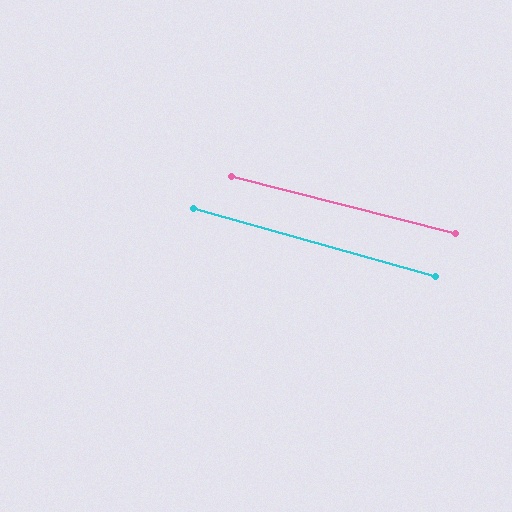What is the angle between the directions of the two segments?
Approximately 1 degree.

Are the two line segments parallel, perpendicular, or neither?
Parallel — their directions differ by only 1.2°.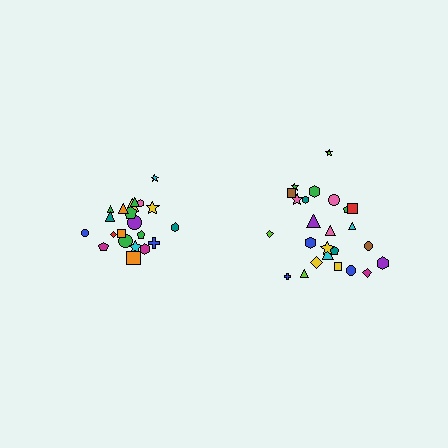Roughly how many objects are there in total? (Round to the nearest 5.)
Roughly 45 objects in total.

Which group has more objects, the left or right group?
The right group.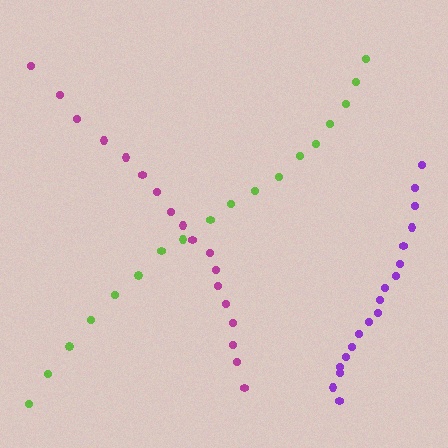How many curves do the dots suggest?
There are 3 distinct paths.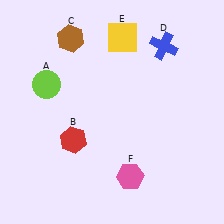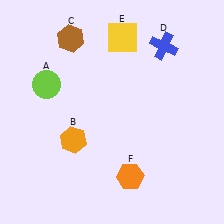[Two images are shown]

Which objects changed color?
B changed from red to orange. F changed from pink to orange.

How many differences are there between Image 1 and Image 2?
There are 2 differences between the two images.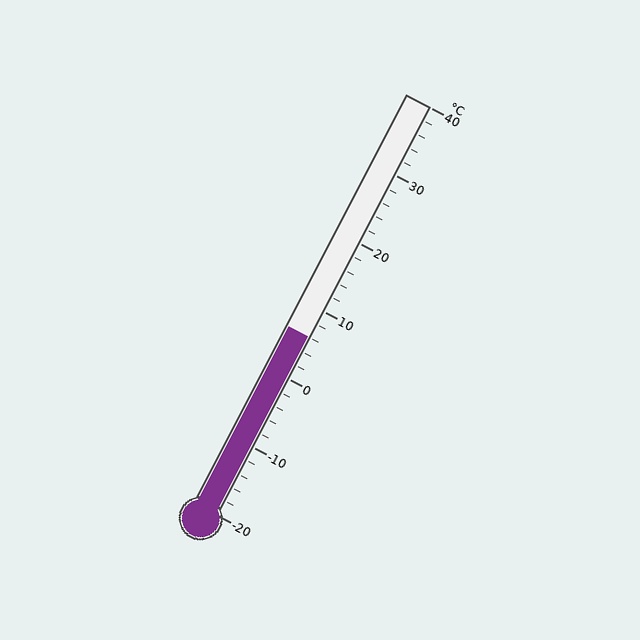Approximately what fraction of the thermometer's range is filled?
The thermometer is filled to approximately 45% of its range.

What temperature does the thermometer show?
The thermometer shows approximately 6°C.